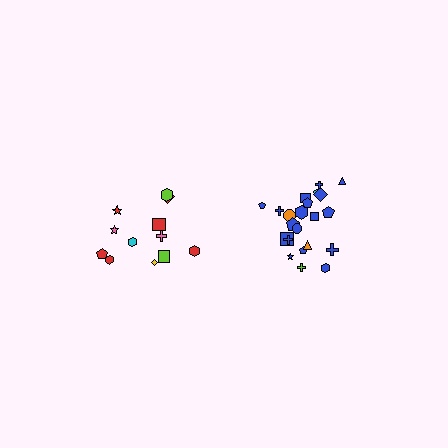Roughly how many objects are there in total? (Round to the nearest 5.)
Roughly 35 objects in total.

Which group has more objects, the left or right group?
The right group.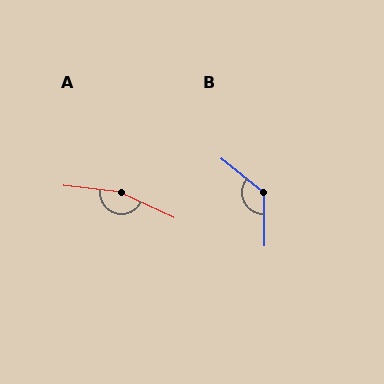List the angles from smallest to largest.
B (130°), A (162°).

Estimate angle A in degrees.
Approximately 162 degrees.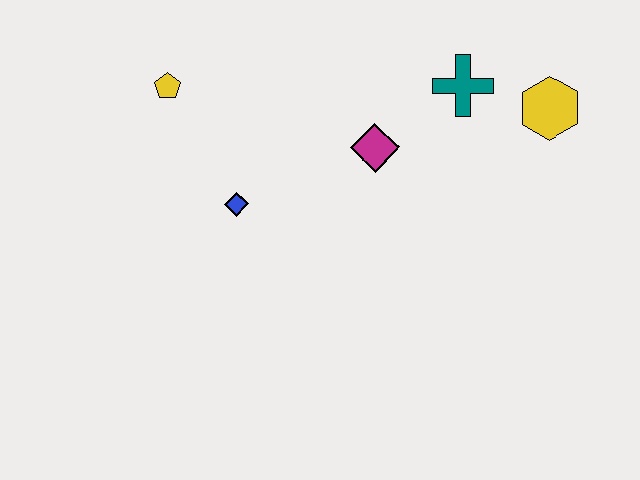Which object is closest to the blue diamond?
The yellow pentagon is closest to the blue diamond.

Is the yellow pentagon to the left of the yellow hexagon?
Yes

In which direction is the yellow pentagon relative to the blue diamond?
The yellow pentagon is above the blue diamond.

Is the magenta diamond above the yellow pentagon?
No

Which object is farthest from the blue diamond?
The yellow hexagon is farthest from the blue diamond.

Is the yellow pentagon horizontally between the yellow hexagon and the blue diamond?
No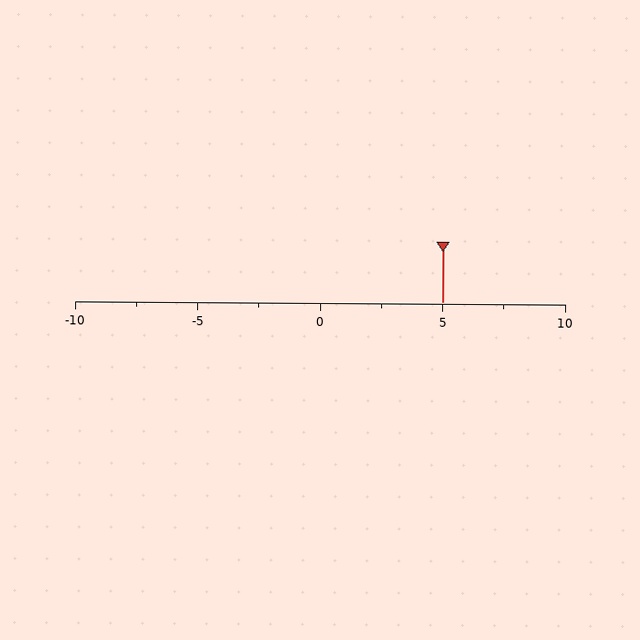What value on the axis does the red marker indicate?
The marker indicates approximately 5.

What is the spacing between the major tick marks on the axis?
The major ticks are spaced 5 apart.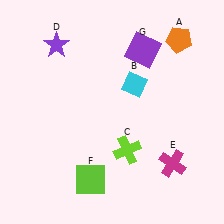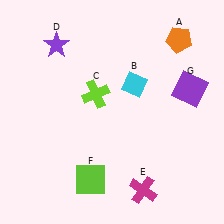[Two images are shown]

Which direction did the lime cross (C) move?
The lime cross (C) moved up.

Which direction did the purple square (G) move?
The purple square (G) moved right.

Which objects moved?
The objects that moved are: the lime cross (C), the magenta cross (E), the purple square (G).